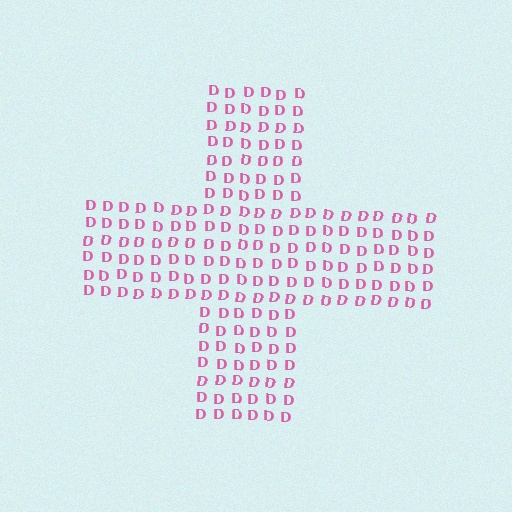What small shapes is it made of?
It is made of small letter D's.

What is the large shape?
The large shape is a cross.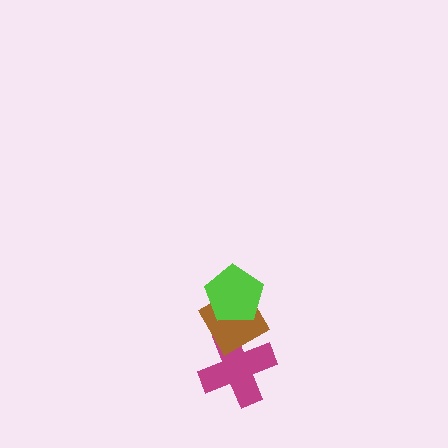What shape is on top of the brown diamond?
The lime pentagon is on top of the brown diamond.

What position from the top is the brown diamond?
The brown diamond is 2nd from the top.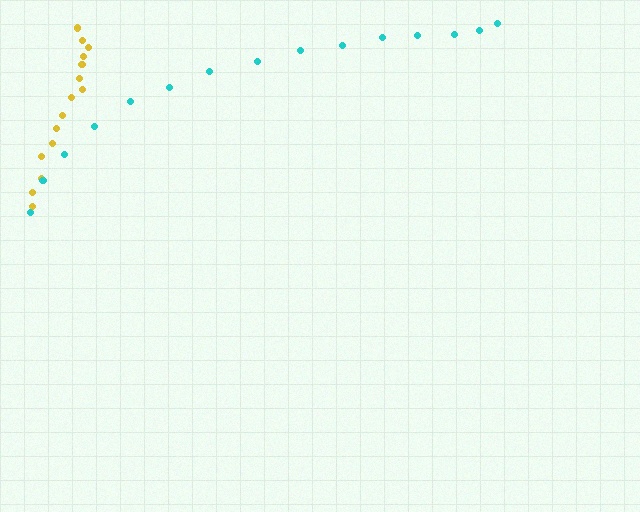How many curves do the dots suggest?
There are 2 distinct paths.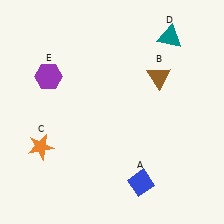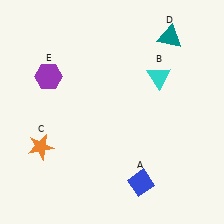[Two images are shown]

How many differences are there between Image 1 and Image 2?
There is 1 difference between the two images.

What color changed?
The triangle (B) changed from brown in Image 1 to cyan in Image 2.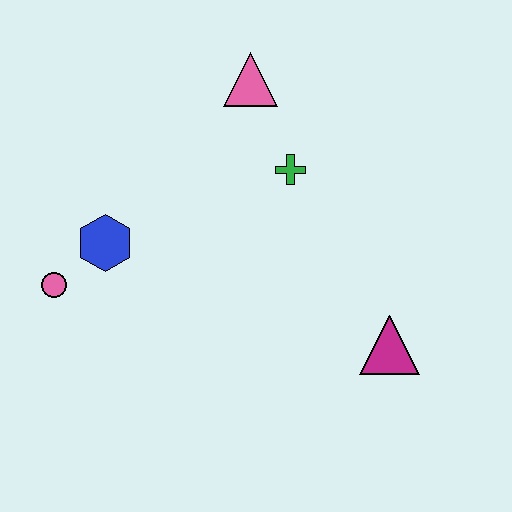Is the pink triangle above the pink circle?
Yes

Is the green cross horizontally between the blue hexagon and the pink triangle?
No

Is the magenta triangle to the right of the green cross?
Yes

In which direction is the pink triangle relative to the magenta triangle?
The pink triangle is above the magenta triangle.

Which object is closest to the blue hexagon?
The pink circle is closest to the blue hexagon.